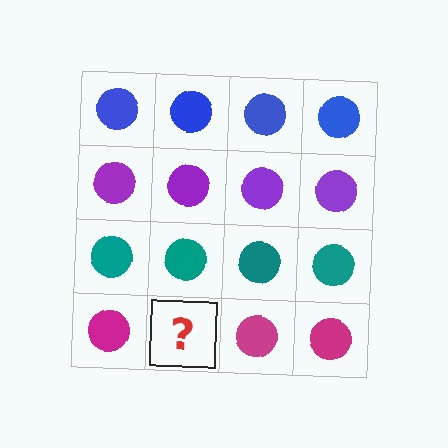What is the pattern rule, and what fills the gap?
The rule is that each row has a consistent color. The gap should be filled with a magenta circle.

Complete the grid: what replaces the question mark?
The question mark should be replaced with a magenta circle.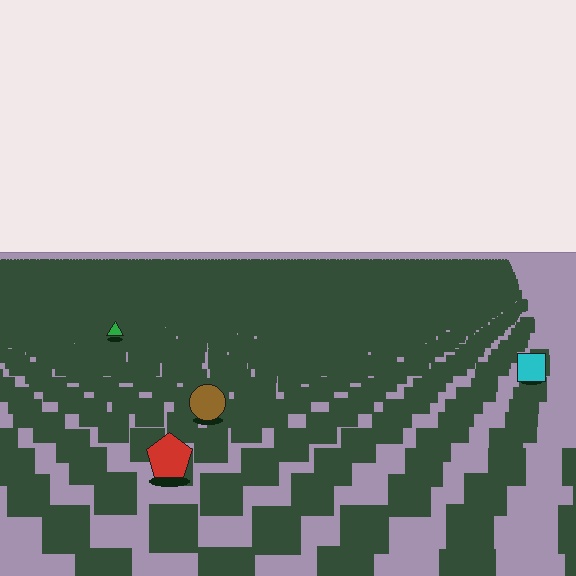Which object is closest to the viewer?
The red pentagon is closest. The texture marks near it are larger and more spread out.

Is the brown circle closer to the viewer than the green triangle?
Yes. The brown circle is closer — you can tell from the texture gradient: the ground texture is coarser near it.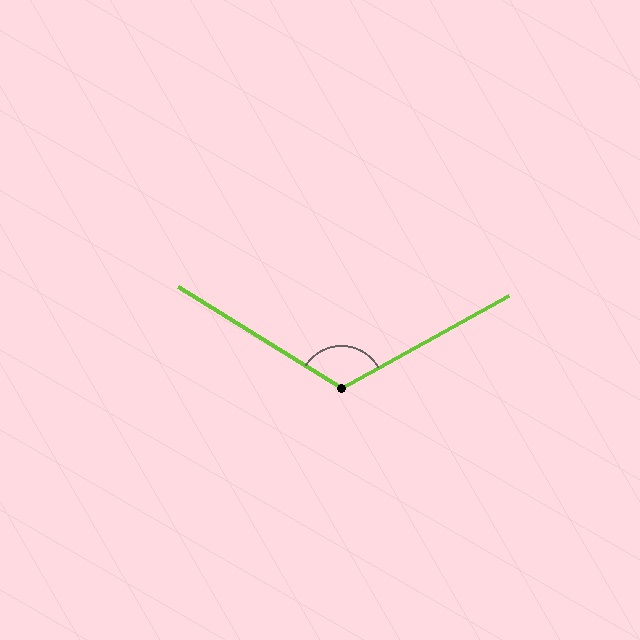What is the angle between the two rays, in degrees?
Approximately 119 degrees.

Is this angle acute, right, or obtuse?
It is obtuse.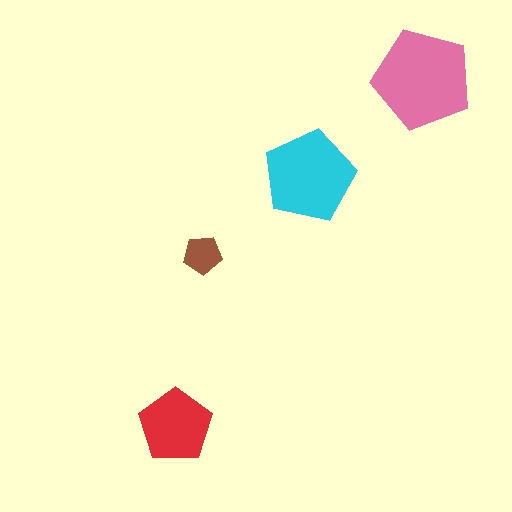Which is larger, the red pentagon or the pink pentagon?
The pink one.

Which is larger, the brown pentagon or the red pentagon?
The red one.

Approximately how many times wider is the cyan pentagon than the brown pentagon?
About 2.5 times wider.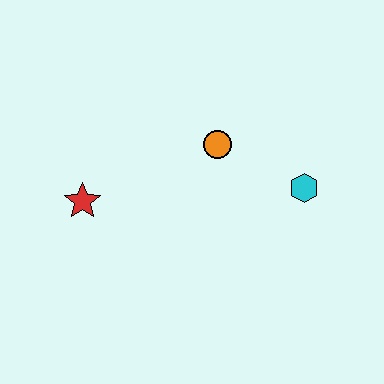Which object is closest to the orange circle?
The cyan hexagon is closest to the orange circle.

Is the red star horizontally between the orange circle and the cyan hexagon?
No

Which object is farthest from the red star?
The cyan hexagon is farthest from the red star.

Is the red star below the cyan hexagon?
Yes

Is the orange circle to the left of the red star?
No